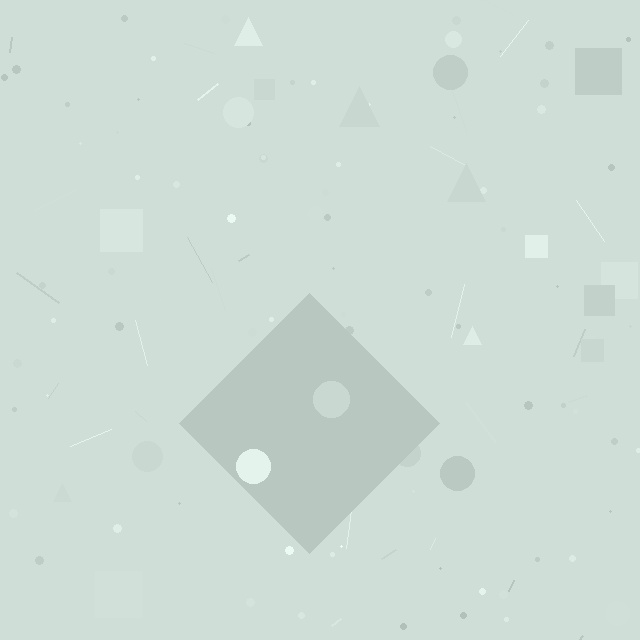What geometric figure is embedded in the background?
A diamond is embedded in the background.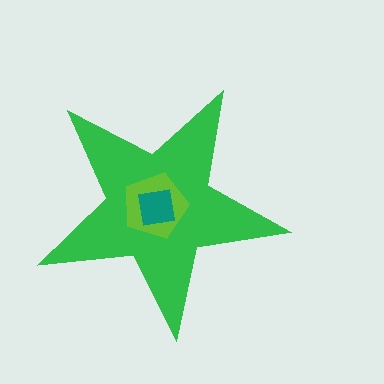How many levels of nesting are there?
3.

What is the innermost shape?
The teal square.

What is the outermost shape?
The green star.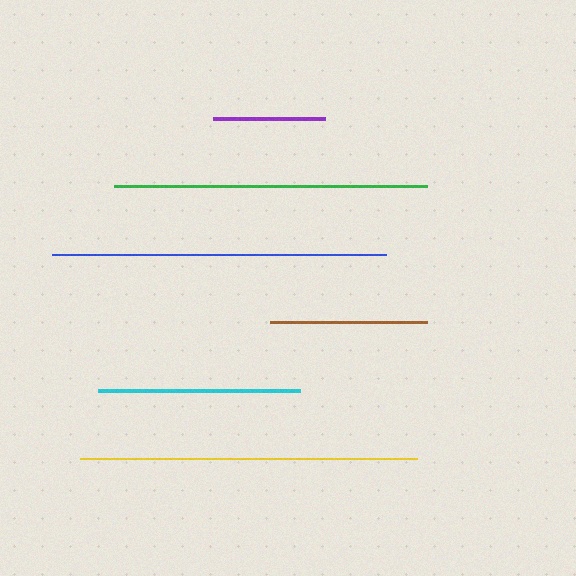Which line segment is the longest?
The yellow line is the longest at approximately 337 pixels.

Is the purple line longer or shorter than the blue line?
The blue line is longer than the purple line.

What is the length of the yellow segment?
The yellow segment is approximately 337 pixels long.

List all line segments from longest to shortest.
From longest to shortest: yellow, blue, green, cyan, brown, purple.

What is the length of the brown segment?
The brown segment is approximately 157 pixels long.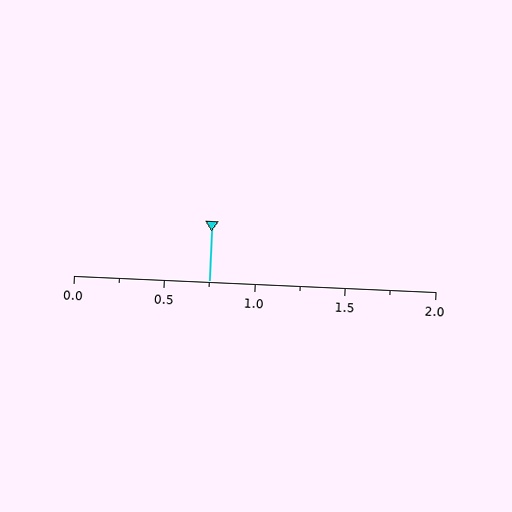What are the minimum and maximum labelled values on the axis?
The axis runs from 0.0 to 2.0.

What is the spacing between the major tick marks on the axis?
The major ticks are spaced 0.5 apart.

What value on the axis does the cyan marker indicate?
The marker indicates approximately 0.75.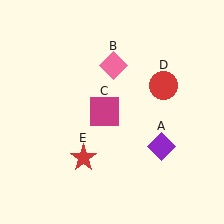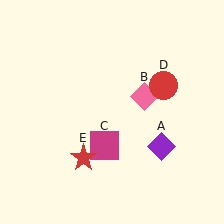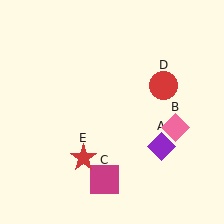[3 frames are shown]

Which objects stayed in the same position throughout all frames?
Purple diamond (object A) and red circle (object D) and red star (object E) remained stationary.